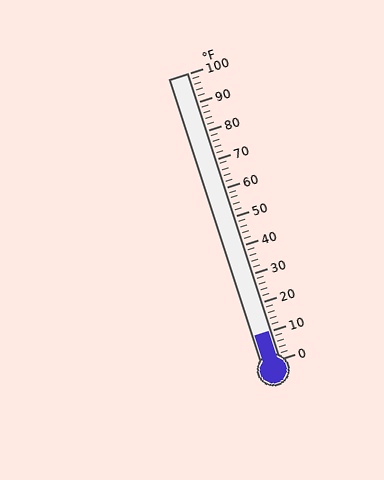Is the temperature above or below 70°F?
The temperature is below 70°F.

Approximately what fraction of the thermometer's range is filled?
The thermometer is filled to approximately 10% of its range.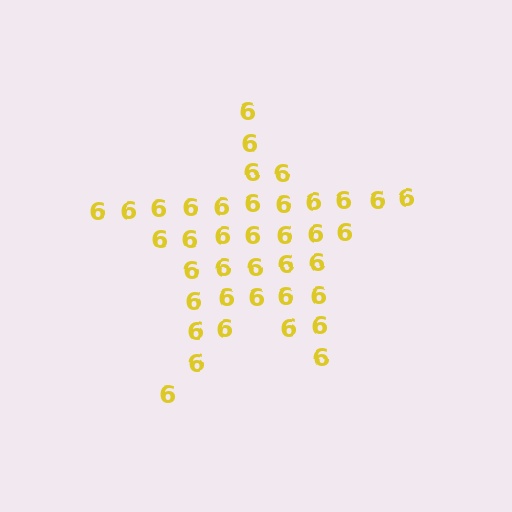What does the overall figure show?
The overall figure shows a star.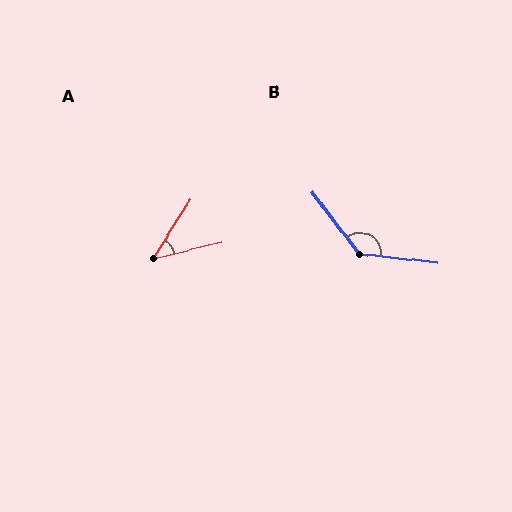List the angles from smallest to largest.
A (44°), B (134°).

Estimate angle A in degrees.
Approximately 44 degrees.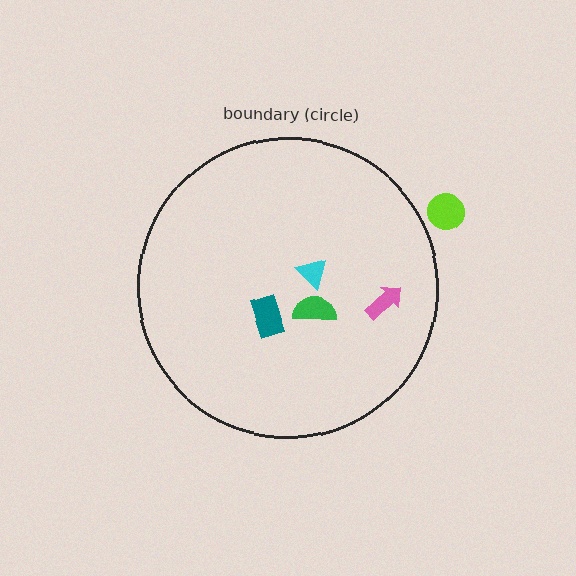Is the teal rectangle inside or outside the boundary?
Inside.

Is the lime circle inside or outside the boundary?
Outside.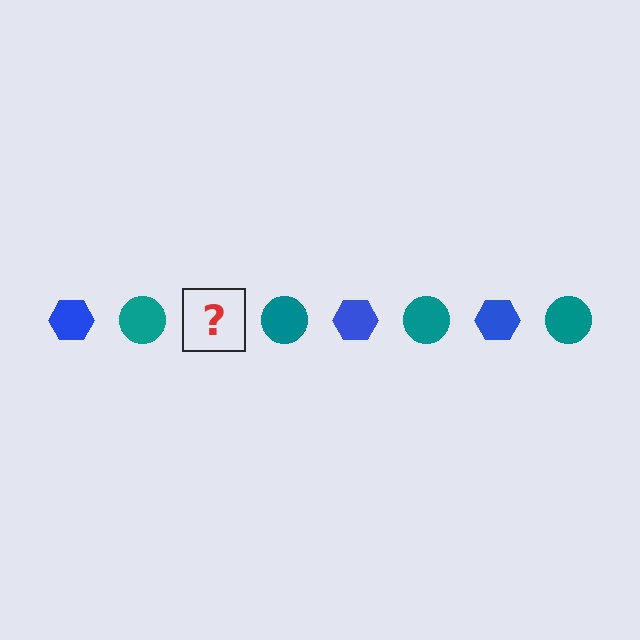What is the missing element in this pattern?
The missing element is a blue hexagon.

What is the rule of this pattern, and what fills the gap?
The rule is that the pattern alternates between blue hexagon and teal circle. The gap should be filled with a blue hexagon.